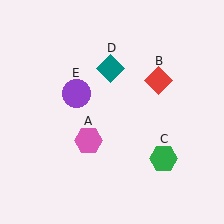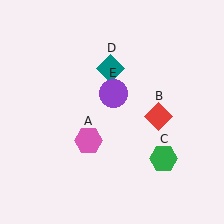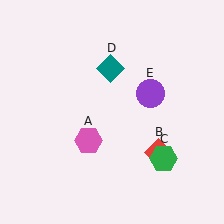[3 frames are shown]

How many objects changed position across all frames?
2 objects changed position: red diamond (object B), purple circle (object E).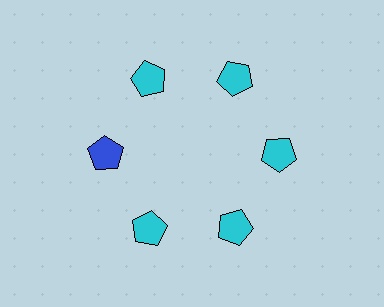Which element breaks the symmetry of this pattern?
The blue pentagon at roughly the 9 o'clock position breaks the symmetry. All other shapes are cyan pentagons.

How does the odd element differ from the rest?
It has a different color: blue instead of cyan.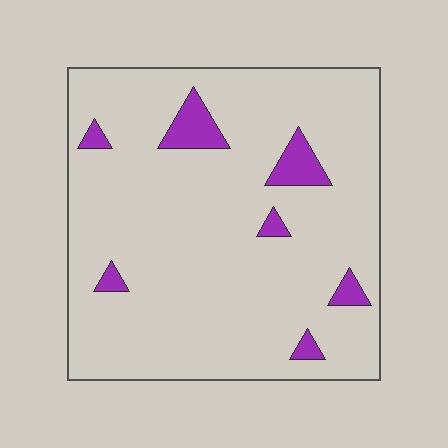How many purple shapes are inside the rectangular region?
7.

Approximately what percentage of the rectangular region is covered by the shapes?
Approximately 10%.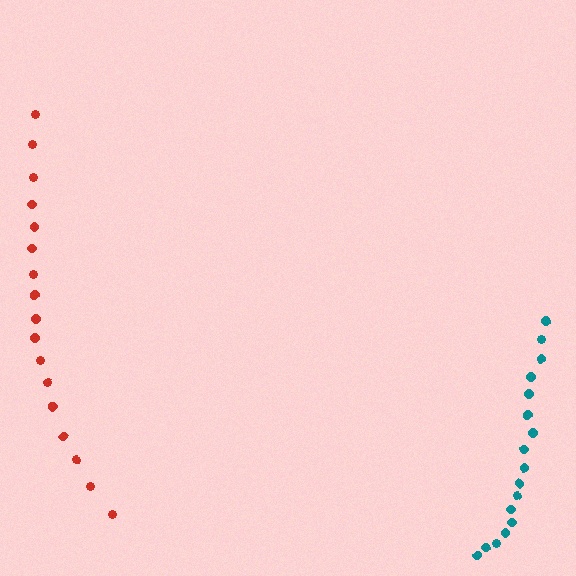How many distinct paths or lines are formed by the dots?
There are 2 distinct paths.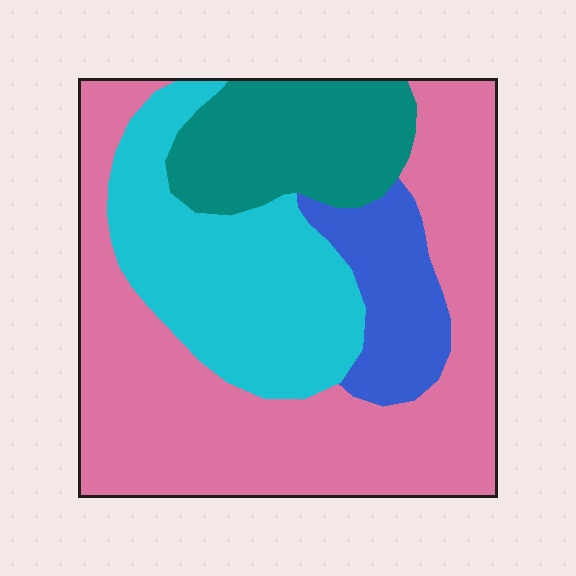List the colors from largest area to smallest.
From largest to smallest: pink, cyan, teal, blue.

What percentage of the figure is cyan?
Cyan covers around 25% of the figure.